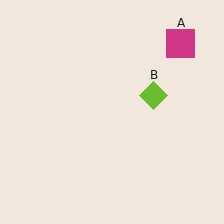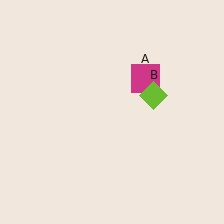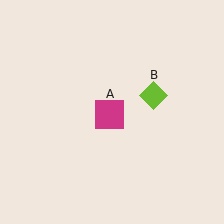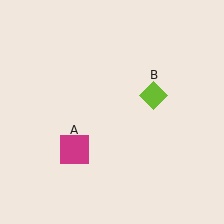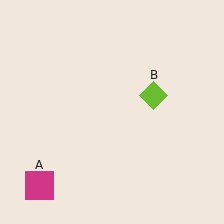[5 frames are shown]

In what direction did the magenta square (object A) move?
The magenta square (object A) moved down and to the left.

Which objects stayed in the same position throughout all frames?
Lime diamond (object B) remained stationary.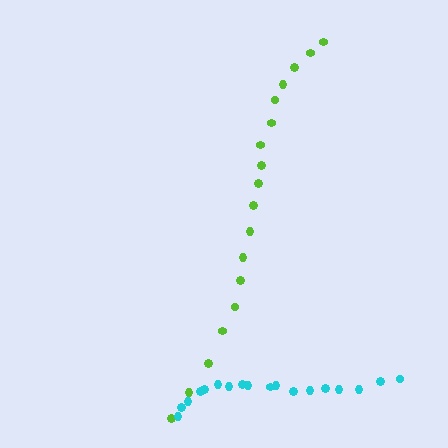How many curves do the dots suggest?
There are 2 distinct paths.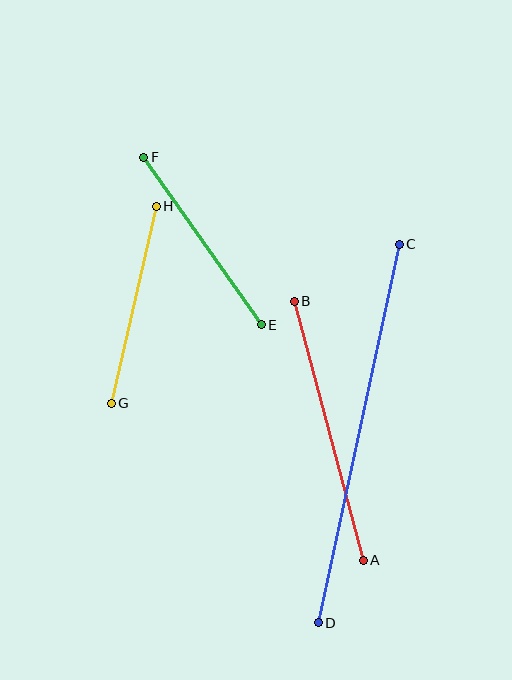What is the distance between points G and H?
The distance is approximately 202 pixels.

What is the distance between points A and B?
The distance is approximately 268 pixels.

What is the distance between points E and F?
The distance is approximately 205 pixels.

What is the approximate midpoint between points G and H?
The midpoint is at approximately (134, 305) pixels.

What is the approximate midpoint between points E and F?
The midpoint is at approximately (203, 241) pixels.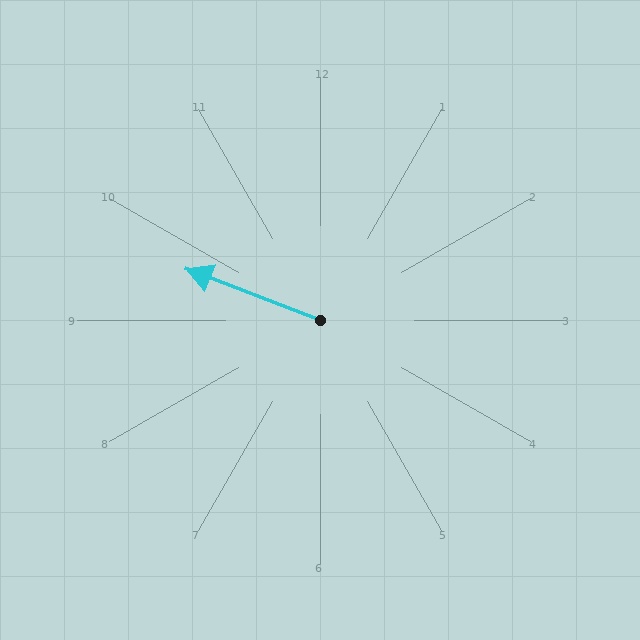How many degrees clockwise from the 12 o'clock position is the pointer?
Approximately 291 degrees.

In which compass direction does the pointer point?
West.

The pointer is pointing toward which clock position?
Roughly 10 o'clock.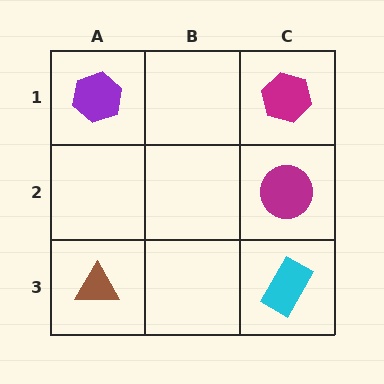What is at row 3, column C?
A cyan rectangle.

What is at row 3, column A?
A brown triangle.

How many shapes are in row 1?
2 shapes.